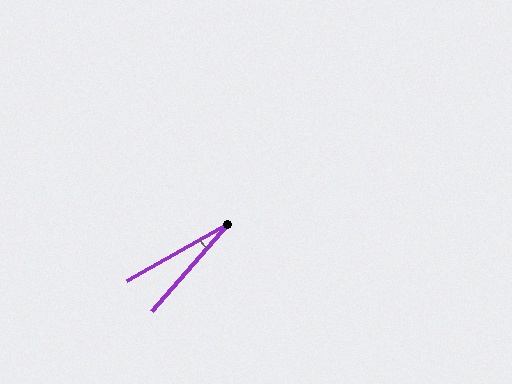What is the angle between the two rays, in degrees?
Approximately 19 degrees.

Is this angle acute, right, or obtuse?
It is acute.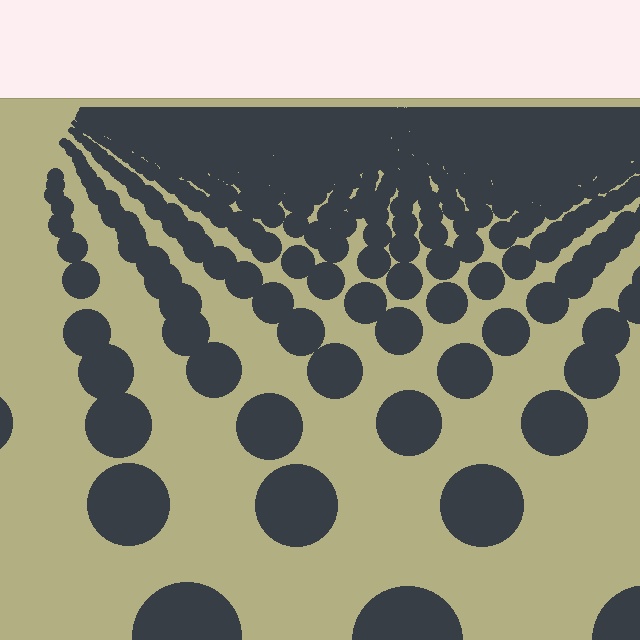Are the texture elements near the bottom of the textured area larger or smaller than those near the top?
Larger. Near the bottom, elements are closer to the viewer and appear at a bigger on-screen size.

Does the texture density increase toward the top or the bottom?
Density increases toward the top.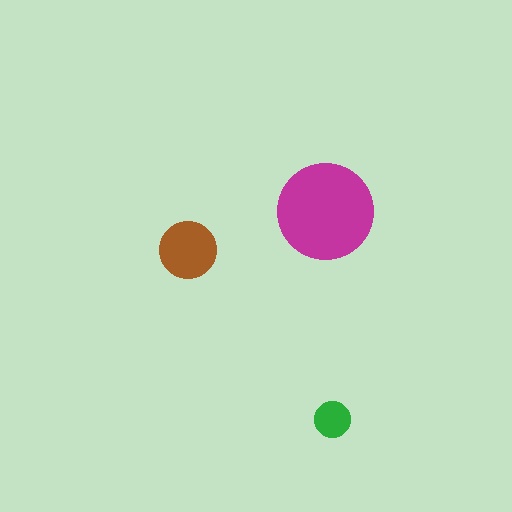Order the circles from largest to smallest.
the magenta one, the brown one, the green one.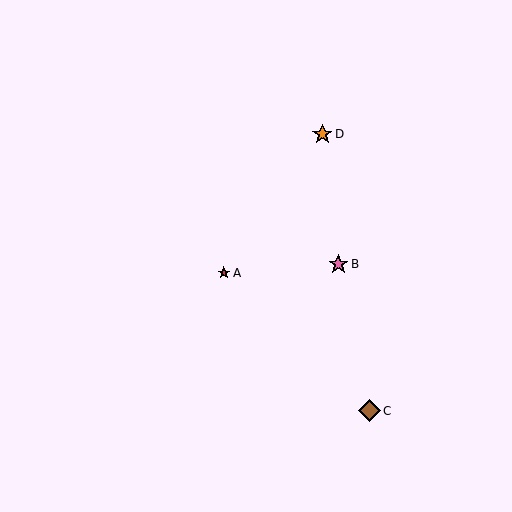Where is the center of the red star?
The center of the red star is at (224, 273).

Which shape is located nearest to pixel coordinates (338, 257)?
The pink star (labeled B) at (338, 264) is nearest to that location.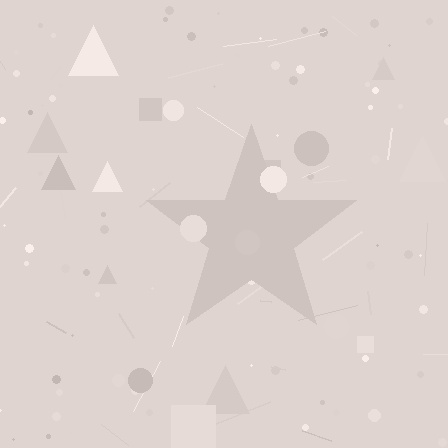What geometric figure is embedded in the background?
A star is embedded in the background.